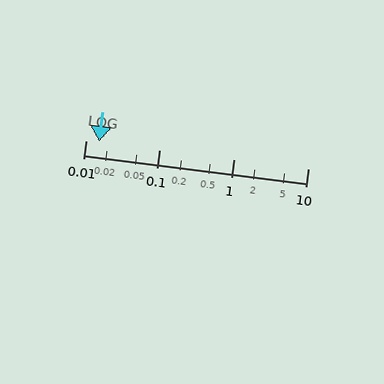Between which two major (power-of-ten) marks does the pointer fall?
The pointer is between 0.01 and 0.1.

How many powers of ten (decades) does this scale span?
The scale spans 3 decades, from 0.01 to 10.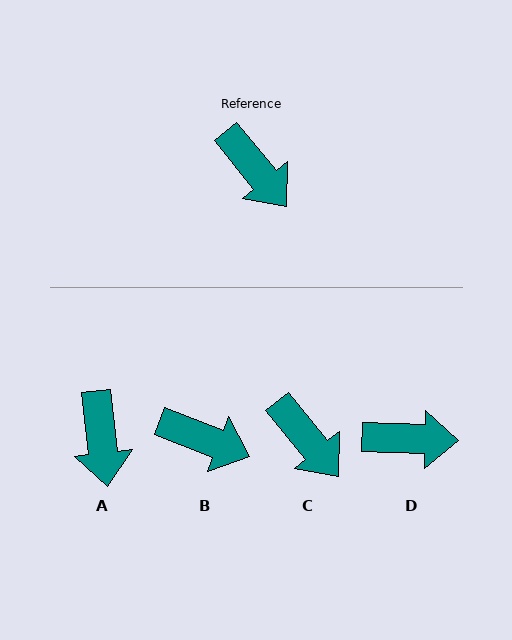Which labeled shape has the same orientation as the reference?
C.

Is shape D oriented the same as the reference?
No, it is off by about 49 degrees.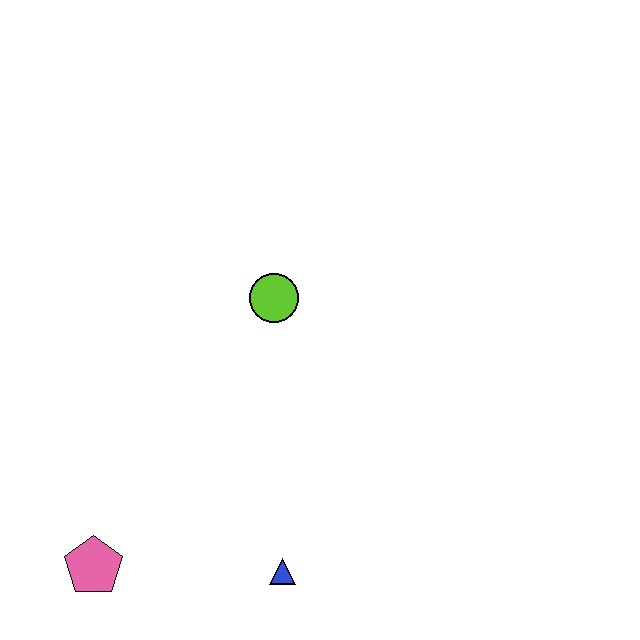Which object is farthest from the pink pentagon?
The lime circle is farthest from the pink pentagon.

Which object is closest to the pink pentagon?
The blue triangle is closest to the pink pentagon.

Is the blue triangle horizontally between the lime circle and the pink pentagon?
No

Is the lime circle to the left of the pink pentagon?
No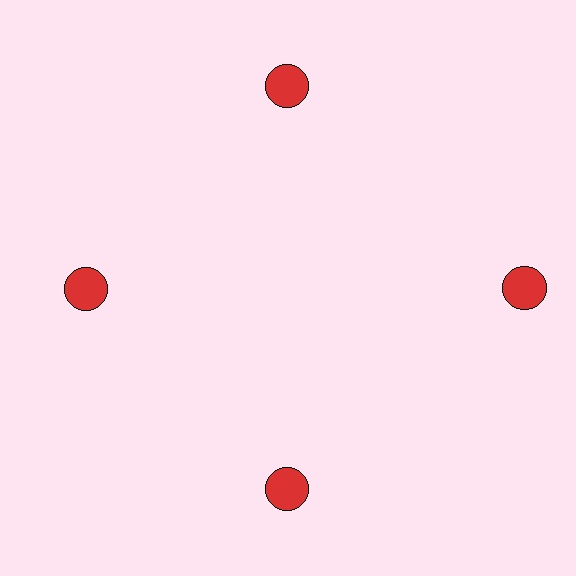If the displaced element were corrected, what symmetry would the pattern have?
It would have 4-fold rotational symmetry — the pattern would map onto itself every 90 degrees.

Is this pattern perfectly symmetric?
No. The 4 red circles are arranged in a ring, but one element near the 3 o'clock position is pushed outward from the center, breaking the 4-fold rotational symmetry.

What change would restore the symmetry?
The symmetry would be restored by moving it inward, back onto the ring so that all 4 circles sit at equal angles and equal distance from the center.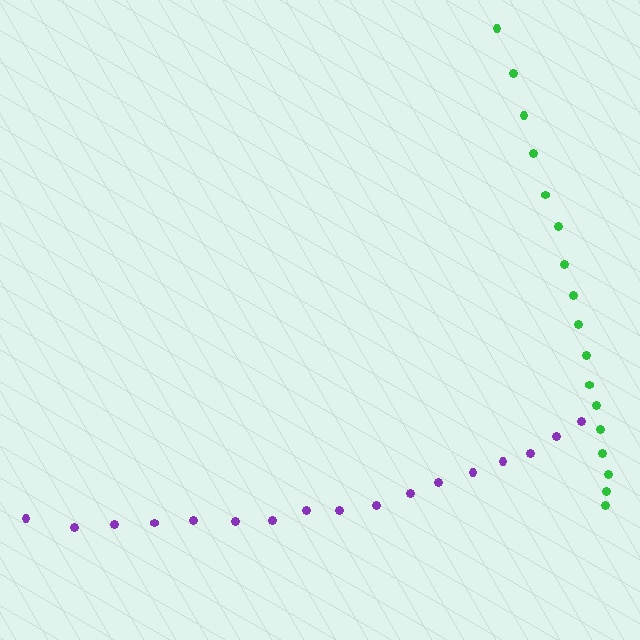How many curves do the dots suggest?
There are 2 distinct paths.